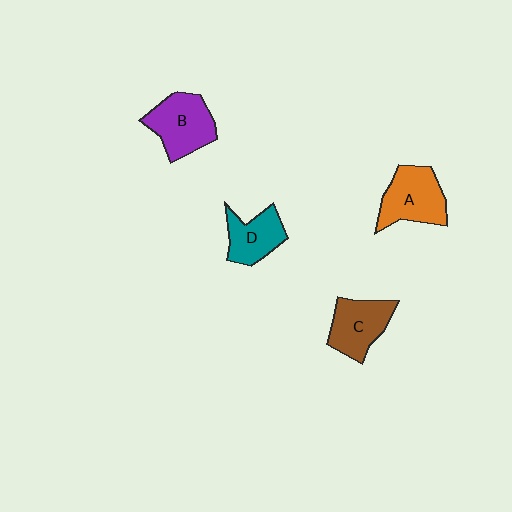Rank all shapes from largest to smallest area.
From largest to smallest: B (purple), A (orange), C (brown), D (teal).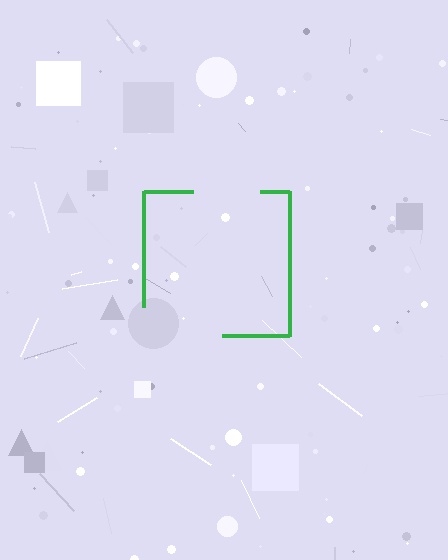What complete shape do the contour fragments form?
The contour fragments form a square.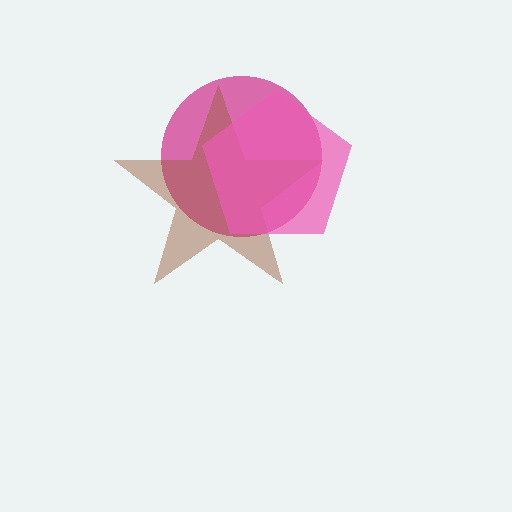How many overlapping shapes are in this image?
There are 3 overlapping shapes in the image.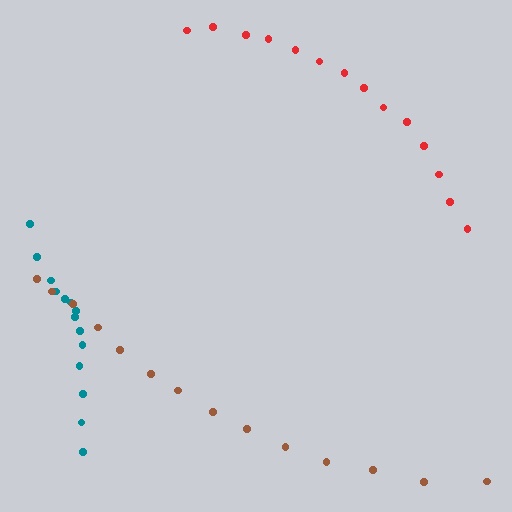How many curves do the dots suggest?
There are 3 distinct paths.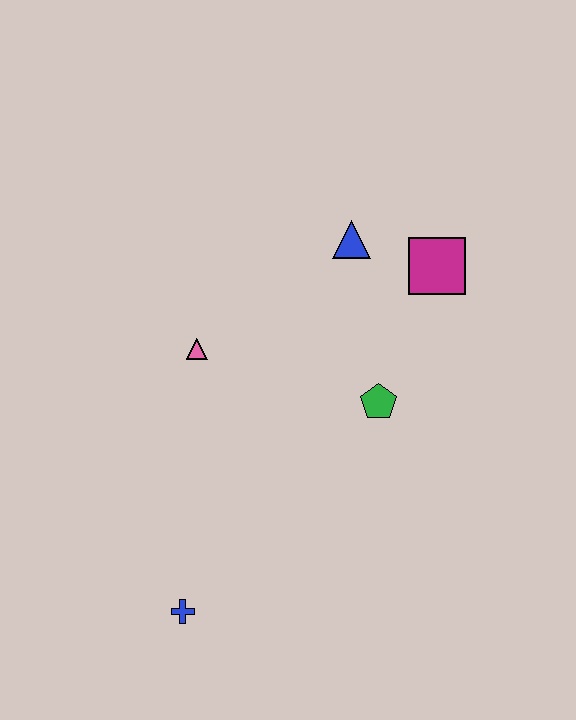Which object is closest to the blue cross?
The pink triangle is closest to the blue cross.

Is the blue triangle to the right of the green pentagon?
No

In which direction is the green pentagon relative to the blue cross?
The green pentagon is above the blue cross.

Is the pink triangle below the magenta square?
Yes